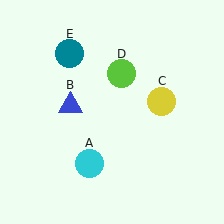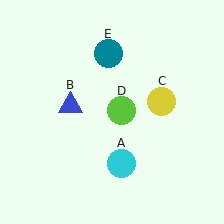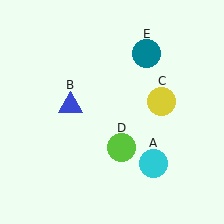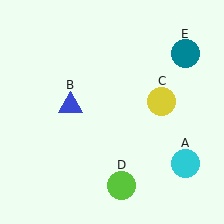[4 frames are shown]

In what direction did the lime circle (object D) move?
The lime circle (object D) moved down.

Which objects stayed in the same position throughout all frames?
Blue triangle (object B) and yellow circle (object C) remained stationary.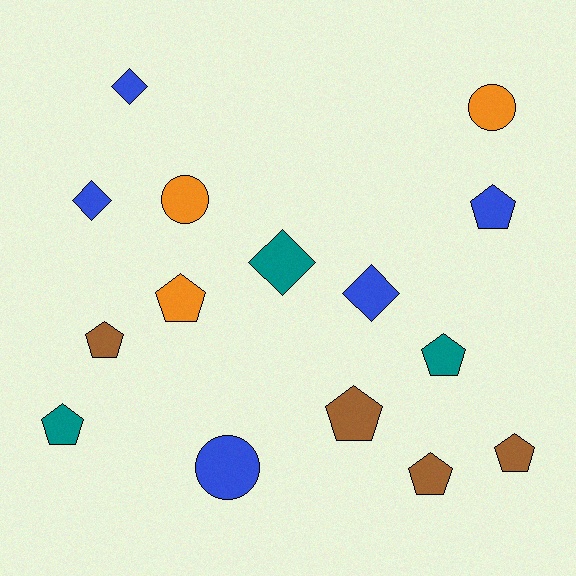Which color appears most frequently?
Blue, with 5 objects.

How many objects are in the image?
There are 15 objects.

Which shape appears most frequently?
Pentagon, with 8 objects.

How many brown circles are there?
There are no brown circles.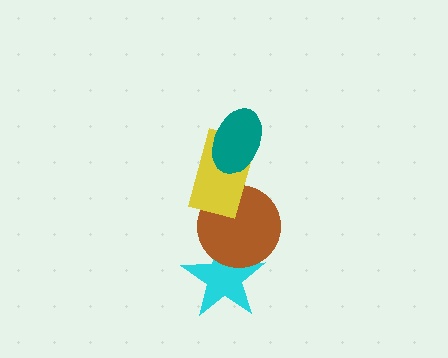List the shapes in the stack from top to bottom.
From top to bottom: the teal ellipse, the yellow rectangle, the brown circle, the cyan star.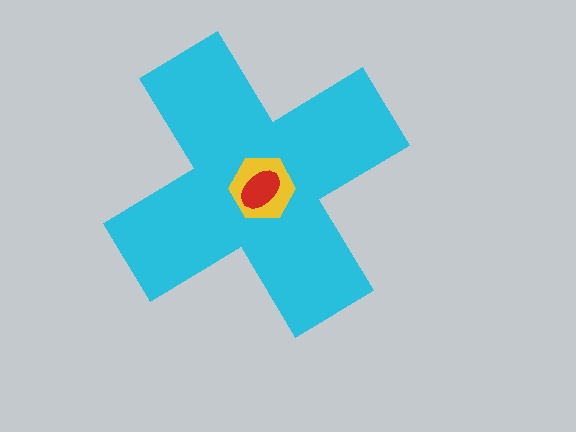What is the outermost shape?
The cyan cross.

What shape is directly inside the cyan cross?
The yellow hexagon.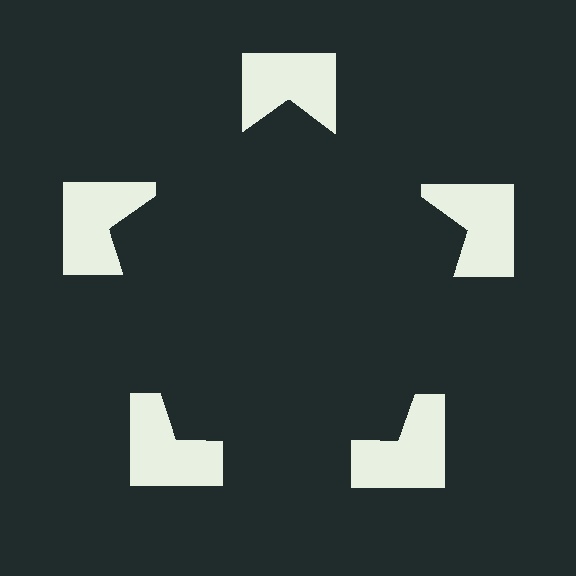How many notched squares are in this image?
There are 5 — one at each vertex of the illusory pentagon.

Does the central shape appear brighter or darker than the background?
It typically appears slightly darker than the background, even though no actual brightness change is drawn.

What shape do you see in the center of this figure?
An illusory pentagon — its edges are inferred from the aligned wedge cuts in the notched squares, not physically drawn.